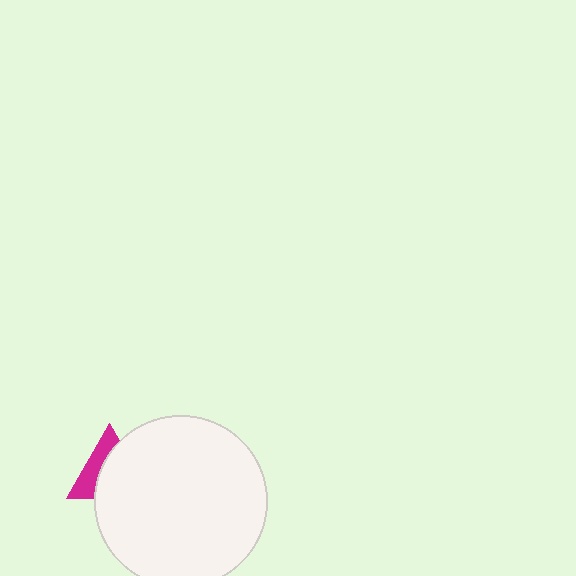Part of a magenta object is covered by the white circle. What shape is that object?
It is a triangle.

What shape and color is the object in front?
The object in front is a white circle.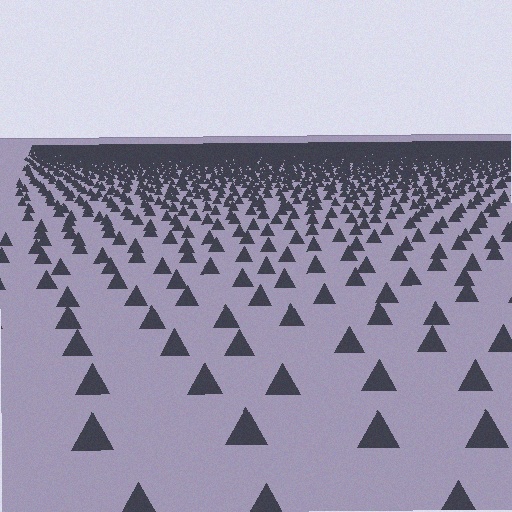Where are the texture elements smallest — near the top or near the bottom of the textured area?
Near the top.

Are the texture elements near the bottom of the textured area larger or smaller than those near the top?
Larger. Near the bottom, elements are closer to the viewer and appear at a bigger on-screen size.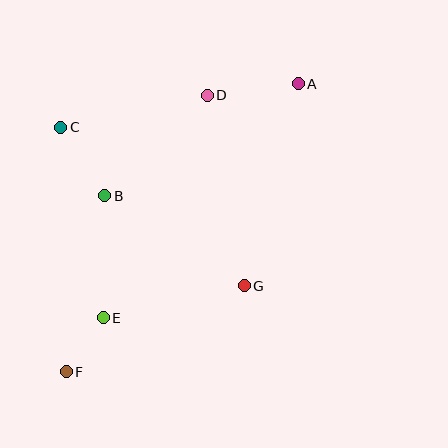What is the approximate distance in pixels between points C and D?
The distance between C and D is approximately 150 pixels.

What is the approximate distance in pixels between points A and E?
The distance between A and E is approximately 305 pixels.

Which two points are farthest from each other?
Points A and F are farthest from each other.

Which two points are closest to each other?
Points E and F are closest to each other.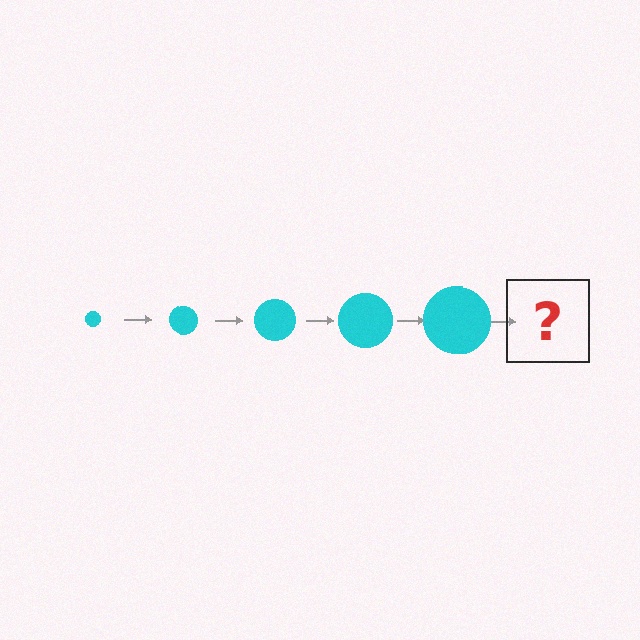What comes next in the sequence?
The next element should be a cyan circle, larger than the previous one.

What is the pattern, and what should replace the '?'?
The pattern is that the circle gets progressively larger each step. The '?' should be a cyan circle, larger than the previous one.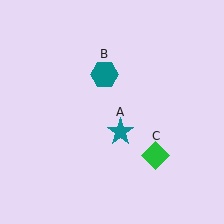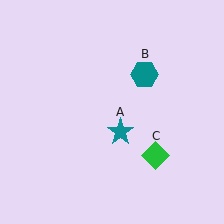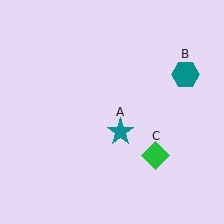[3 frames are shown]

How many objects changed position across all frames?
1 object changed position: teal hexagon (object B).